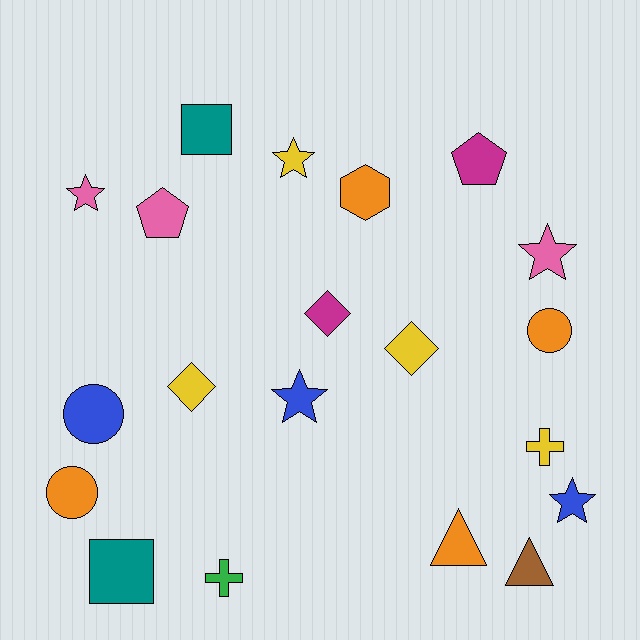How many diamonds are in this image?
There are 3 diamonds.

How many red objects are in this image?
There are no red objects.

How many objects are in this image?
There are 20 objects.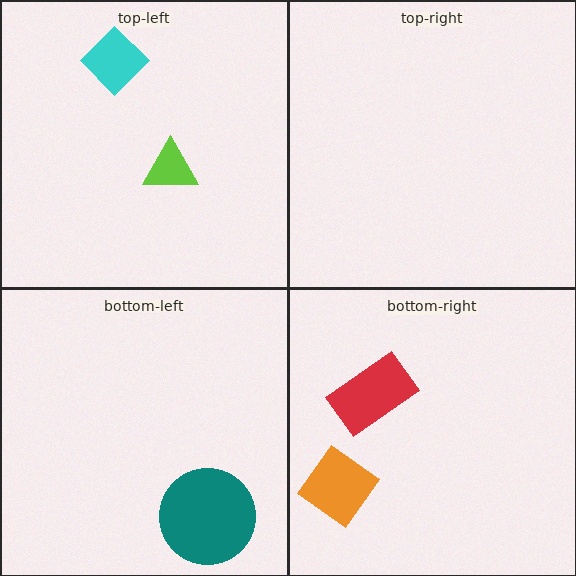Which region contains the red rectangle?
The bottom-right region.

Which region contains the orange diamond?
The bottom-right region.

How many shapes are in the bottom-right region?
2.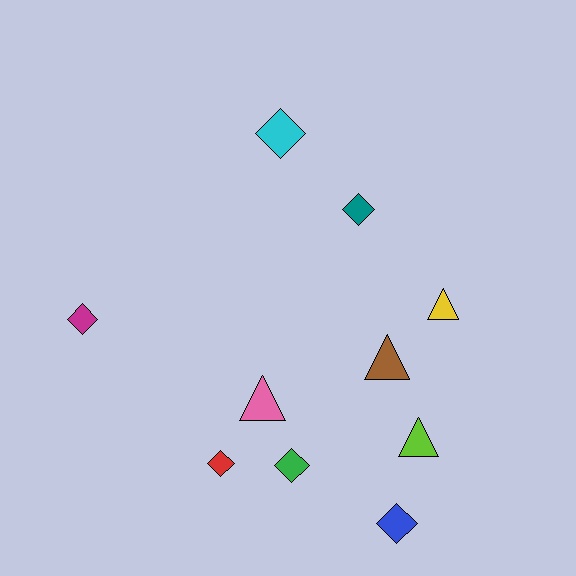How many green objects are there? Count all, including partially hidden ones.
There is 1 green object.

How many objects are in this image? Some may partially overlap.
There are 10 objects.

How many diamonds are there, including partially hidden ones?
There are 6 diamonds.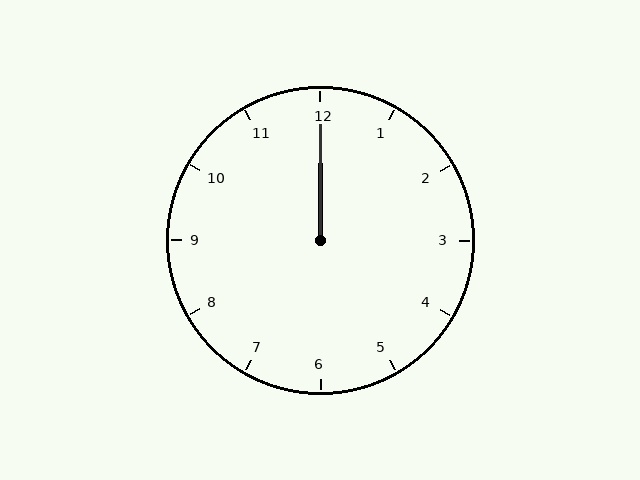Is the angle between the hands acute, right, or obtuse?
It is acute.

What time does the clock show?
12:00.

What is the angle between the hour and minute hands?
Approximately 0 degrees.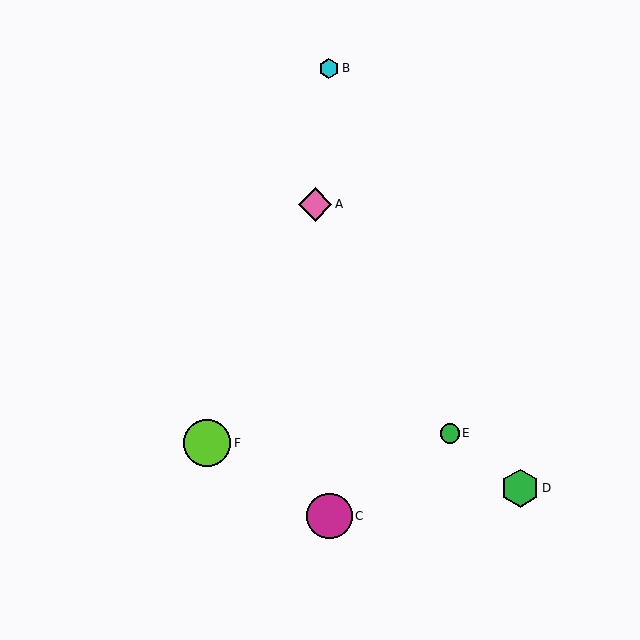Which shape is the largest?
The lime circle (labeled F) is the largest.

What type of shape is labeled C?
Shape C is a magenta circle.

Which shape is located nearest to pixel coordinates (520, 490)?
The green hexagon (labeled D) at (520, 488) is nearest to that location.